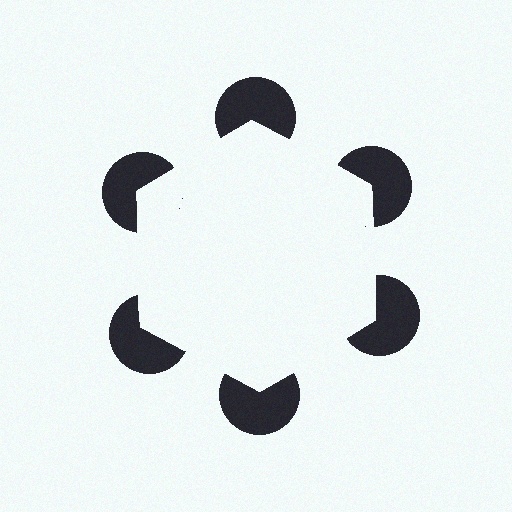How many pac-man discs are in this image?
There are 6 — one at each vertex of the illusory hexagon.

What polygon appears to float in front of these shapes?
An illusory hexagon — its edges are inferred from the aligned wedge cuts in the pac-man discs, not physically drawn.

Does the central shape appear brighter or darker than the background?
It typically appears slightly brighter than the background, even though no actual brightness change is drawn.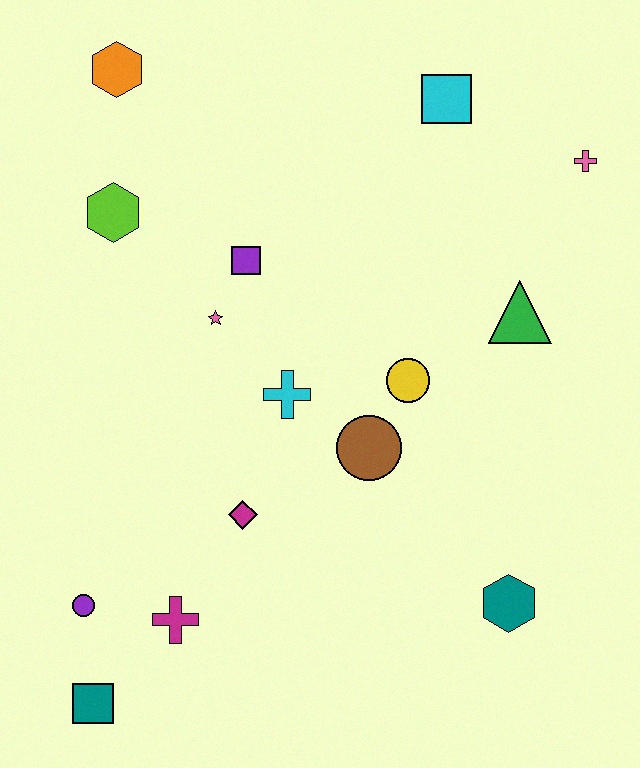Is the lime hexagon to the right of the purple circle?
Yes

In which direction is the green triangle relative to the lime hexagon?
The green triangle is to the right of the lime hexagon.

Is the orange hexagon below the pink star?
No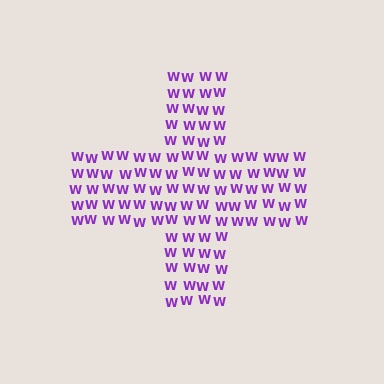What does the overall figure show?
The overall figure shows a cross.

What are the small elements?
The small elements are letter W's.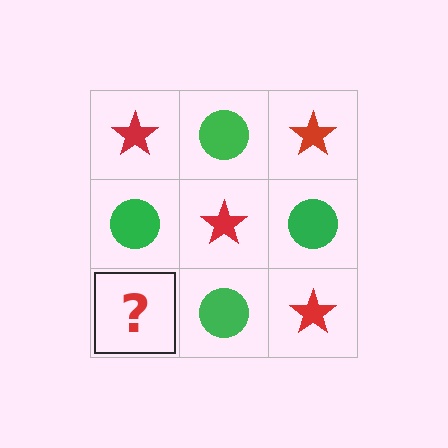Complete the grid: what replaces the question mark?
The question mark should be replaced with a red star.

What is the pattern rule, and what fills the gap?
The rule is that it alternates red star and green circle in a checkerboard pattern. The gap should be filled with a red star.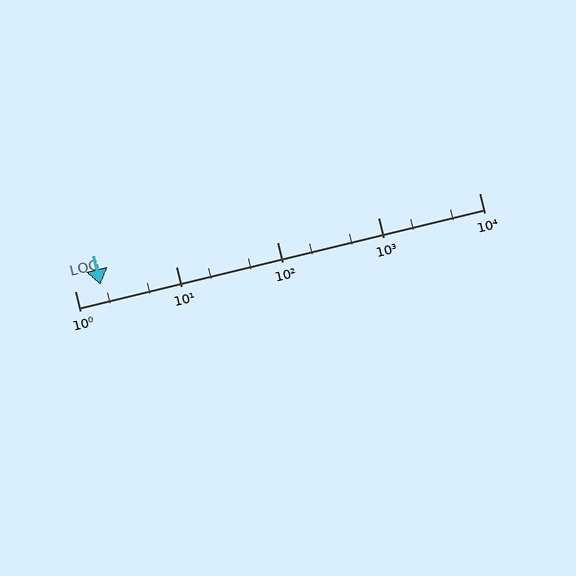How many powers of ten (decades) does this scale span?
The scale spans 4 decades, from 1 to 10000.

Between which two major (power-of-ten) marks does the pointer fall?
The pointer is between 1 and 10.